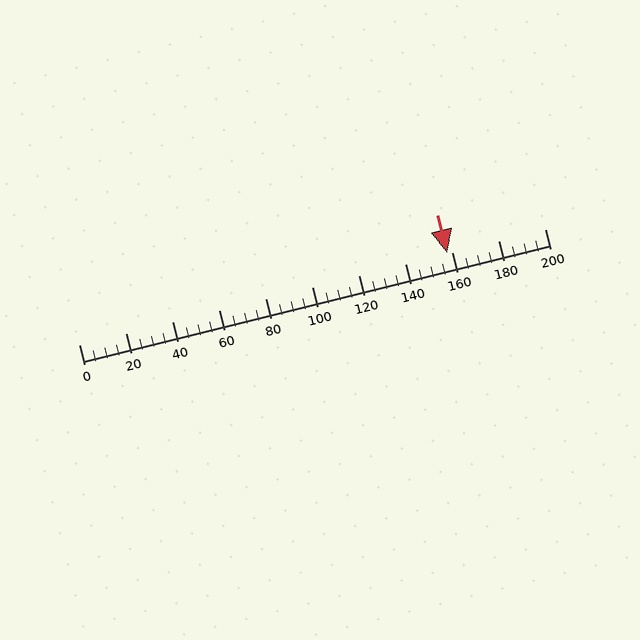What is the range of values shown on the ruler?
The ruler shows values from 0 to 200.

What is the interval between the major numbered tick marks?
The major tick marks are spaced 20 units apart.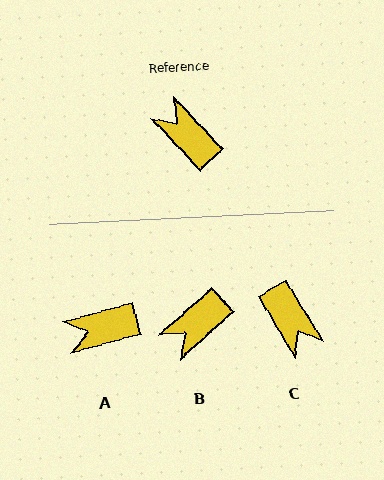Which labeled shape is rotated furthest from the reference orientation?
C, about 168 degrees away.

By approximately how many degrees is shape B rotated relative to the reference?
Approximately 89 degrees counter-clockwise.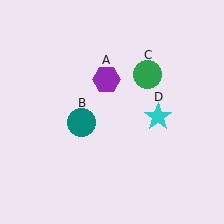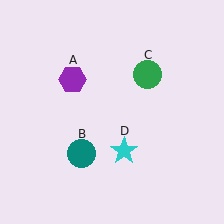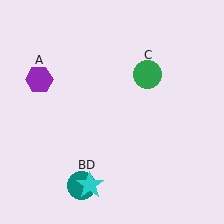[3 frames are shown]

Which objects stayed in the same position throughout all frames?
Green circle (object C) remained stationary.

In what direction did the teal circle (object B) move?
The teal circle (object B) moved down.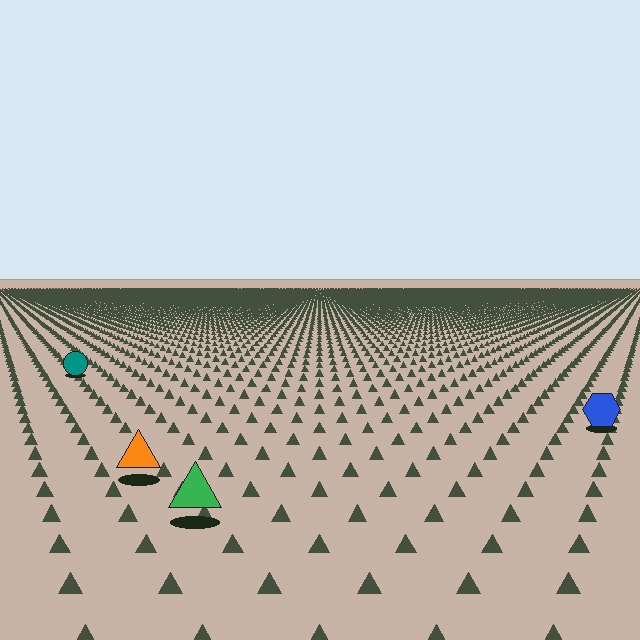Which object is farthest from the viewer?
The teal circle is farthest from the viewer. It appears smaller and the ground texture around it is denser.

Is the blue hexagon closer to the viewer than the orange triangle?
No. The orange triangle is closer — you can tell from the texture gradient: the ground texture is coarser near it.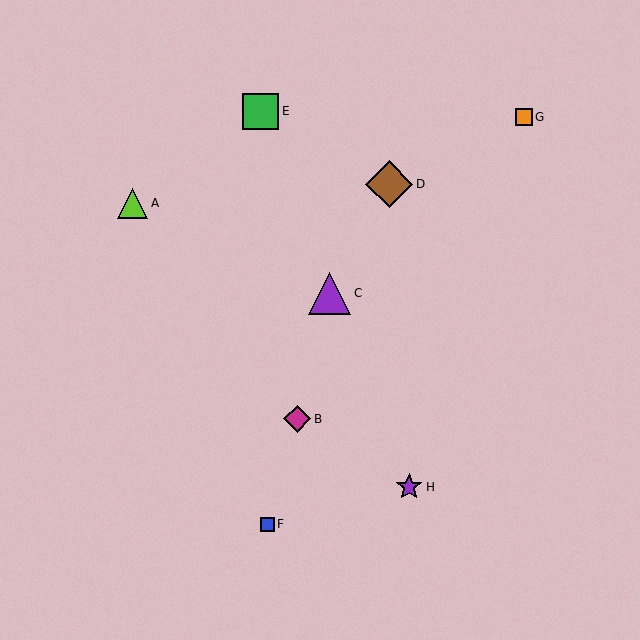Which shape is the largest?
The brown diamond (labeled D) is the largest.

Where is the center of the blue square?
The center of the blue square is at (267, 524).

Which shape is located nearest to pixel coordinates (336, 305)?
The purple triangle (labeled C) at (330, 293) is nearest to that location.